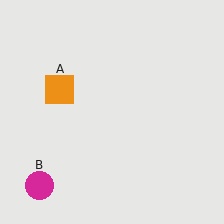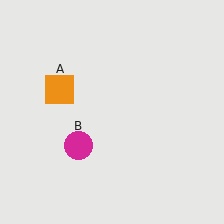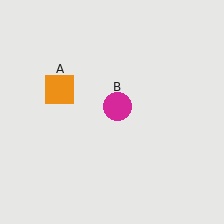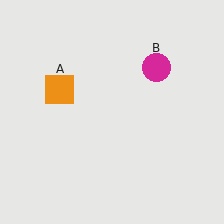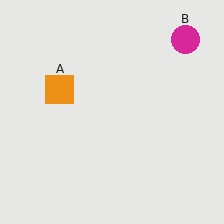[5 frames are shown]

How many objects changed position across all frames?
1 object changed position: magenta circle (object B).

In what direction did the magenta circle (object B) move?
The magenta circle (object B) moved up and to the right.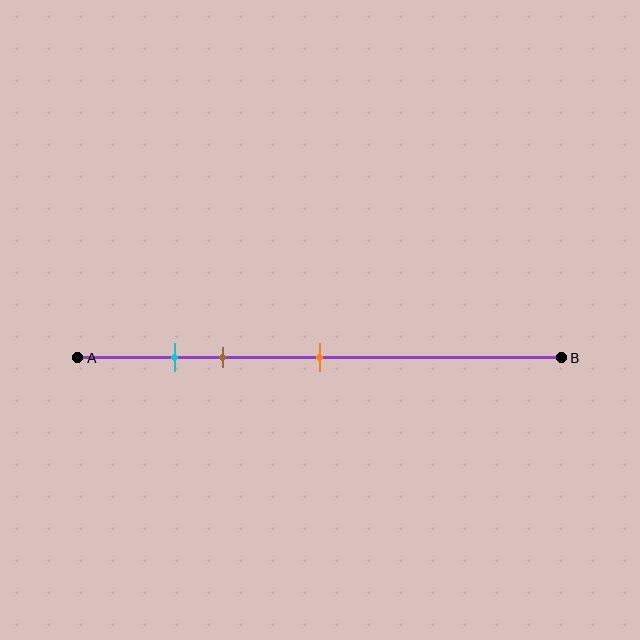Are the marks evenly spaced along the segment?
No, the marks are not evenly spaced.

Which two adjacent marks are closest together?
The cyan and brown marks are the closest adjacent pair.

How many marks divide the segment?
There are 3 marks dividing the segment.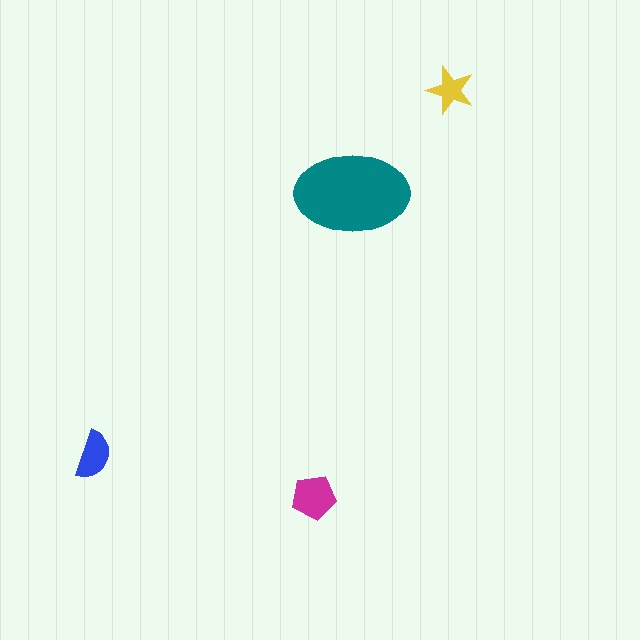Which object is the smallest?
The yellow star.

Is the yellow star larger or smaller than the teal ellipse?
Smaller.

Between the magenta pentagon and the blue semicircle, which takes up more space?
The magenta pentagon.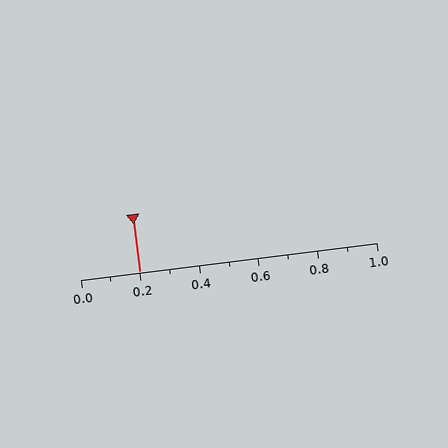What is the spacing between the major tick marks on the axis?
The major ticks are spaced 0.2 apart.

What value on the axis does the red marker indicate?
The marker indicates approximately 0.2.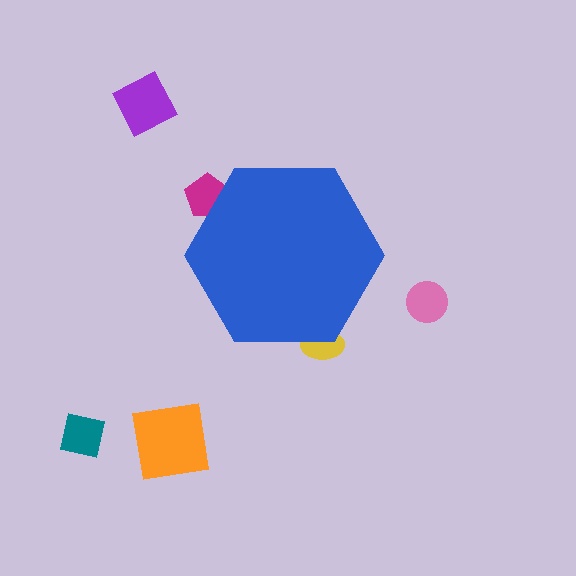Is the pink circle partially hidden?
No, the pink circle is fully visible.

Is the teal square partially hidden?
No, the teal square is fully visible.